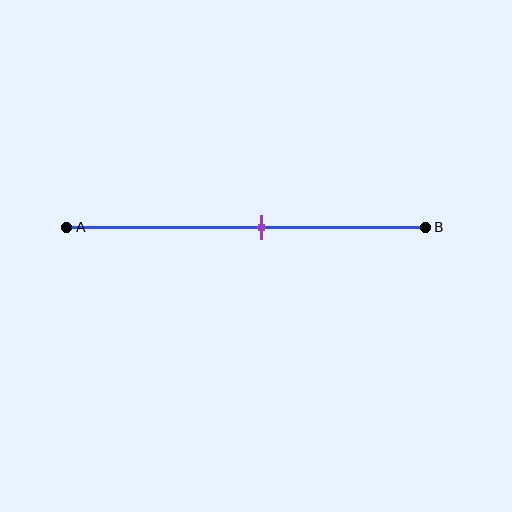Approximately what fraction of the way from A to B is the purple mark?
The purple mark is approximately 55% of the way from A to B.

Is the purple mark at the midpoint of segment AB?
No, the mark is at about 55% from A, not at the 50% midpoint.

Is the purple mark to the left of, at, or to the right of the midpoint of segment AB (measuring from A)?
The purple mark is to the right of the midpoint of segment AB.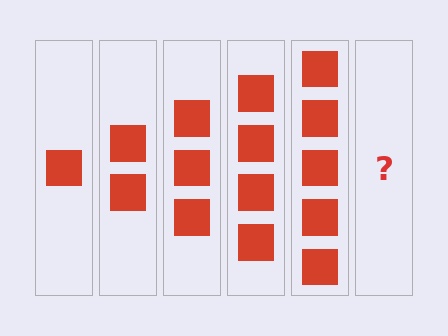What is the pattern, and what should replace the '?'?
The pattern is that each step adds one more square. The '?' should be 6 squares.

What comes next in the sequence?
The next element should be 6 squares.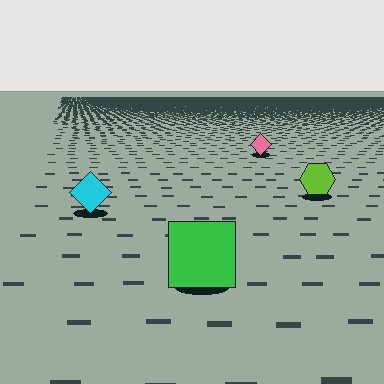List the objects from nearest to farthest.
From nearest to farthest: the green square, the cyan diamond, the lime hexagon, the pink diamond.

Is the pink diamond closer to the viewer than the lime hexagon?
No. The lime hexagon is closer — you can tell from the texture gradient: the ground texture is coarser near it.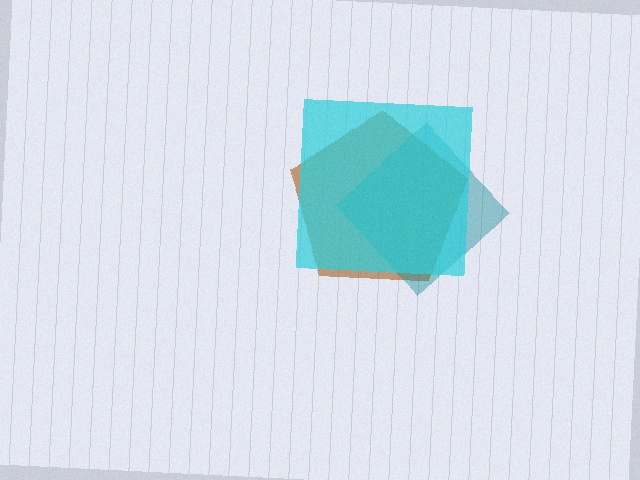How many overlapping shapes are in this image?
There are 3 overlapping shapes in the image.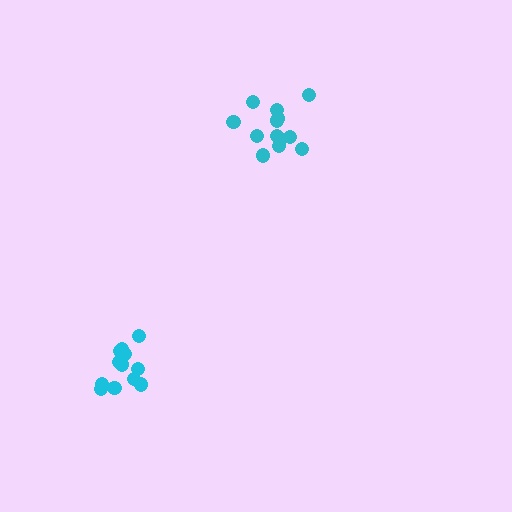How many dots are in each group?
Group 1: 12 dots, Group 2: 13 dots (25 total).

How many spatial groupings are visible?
There are 2 spatial groupings.